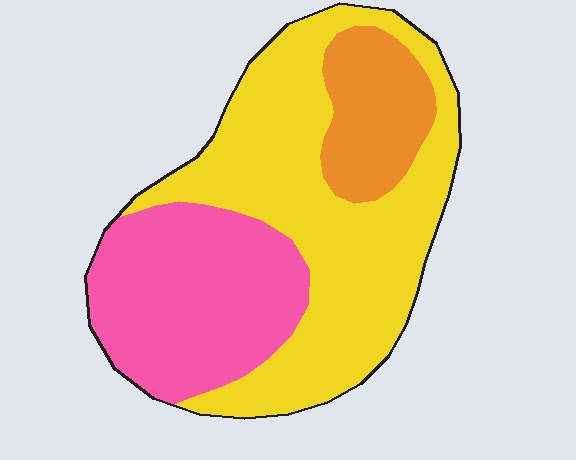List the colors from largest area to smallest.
From largest to smallest: yellow, pink, orange.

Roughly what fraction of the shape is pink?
Pink covers roughly 30% of the shape.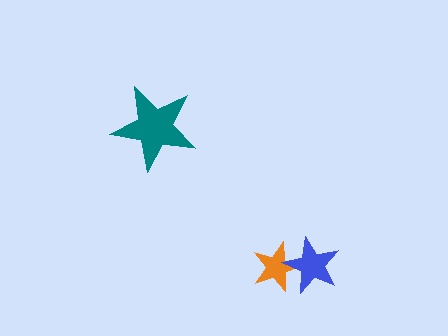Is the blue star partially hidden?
No, no other shape covers it.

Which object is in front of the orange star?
The blue star is in front of the orange star.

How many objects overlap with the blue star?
1 object overlaps with the blue star.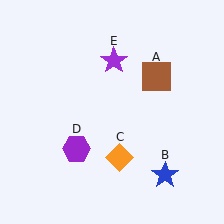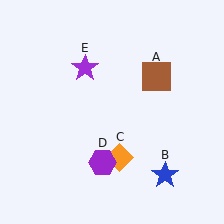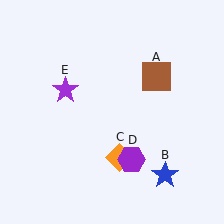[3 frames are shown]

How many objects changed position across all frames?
2 objects changed position: purple hexagon (object D), purple star (object E).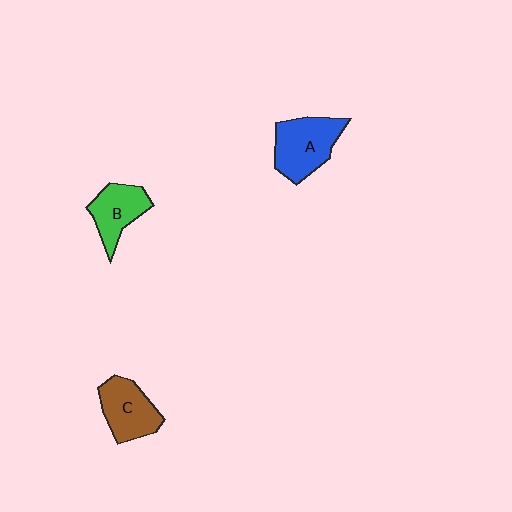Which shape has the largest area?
Shape A (blue).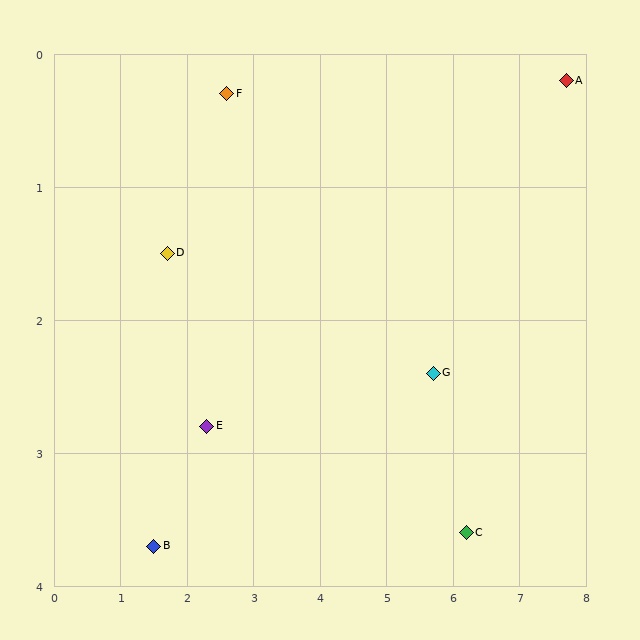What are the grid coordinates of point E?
Point E is at approximately (2.3, 2.8).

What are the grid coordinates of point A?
Point A is at approximately (7.7, 0.2).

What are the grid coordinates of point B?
Point B is at approximately (1.5, 3.7).